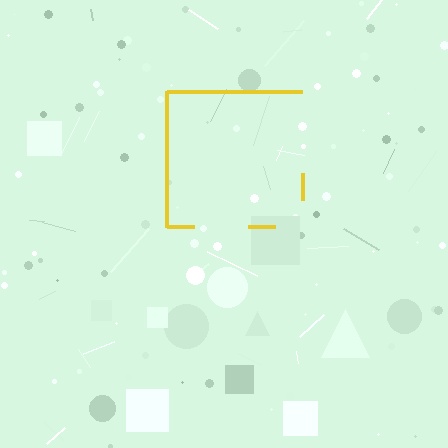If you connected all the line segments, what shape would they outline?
They would outline a square.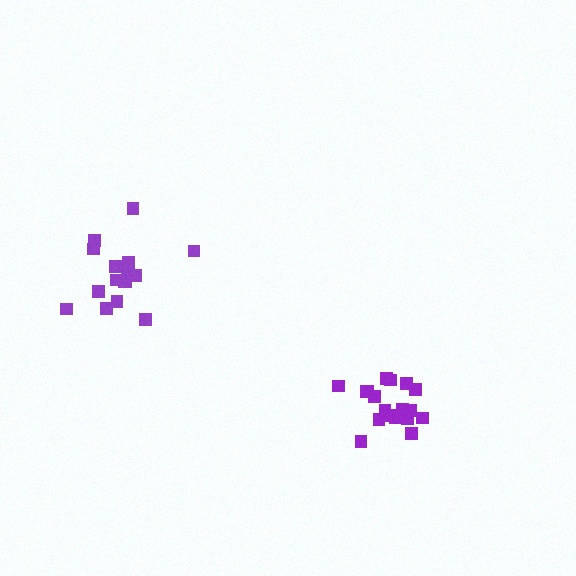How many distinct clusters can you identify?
There are 2 distinct clusters.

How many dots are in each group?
Group 1: 16 dots, Group 2: 18 dots (34 total).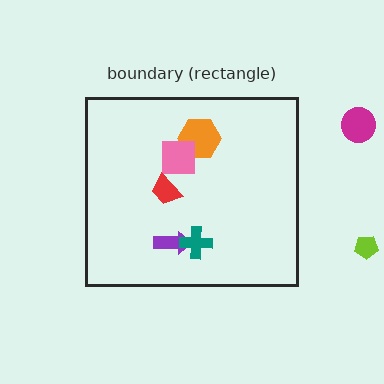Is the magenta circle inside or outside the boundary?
Outside.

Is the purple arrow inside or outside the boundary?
Inside.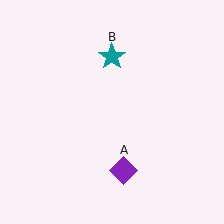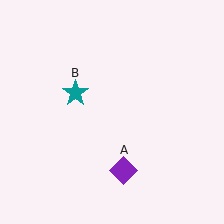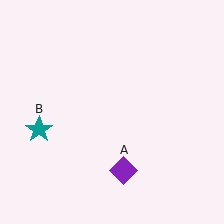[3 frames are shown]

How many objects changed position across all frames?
1 object changed position: teal star (object B).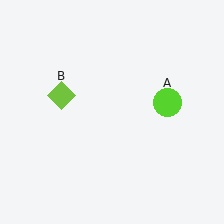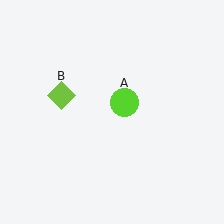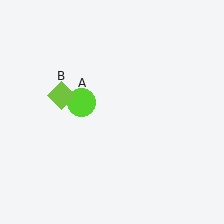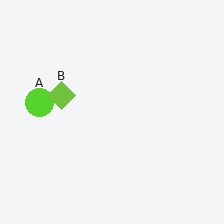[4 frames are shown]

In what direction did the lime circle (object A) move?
The lime circle (object A) moved left.